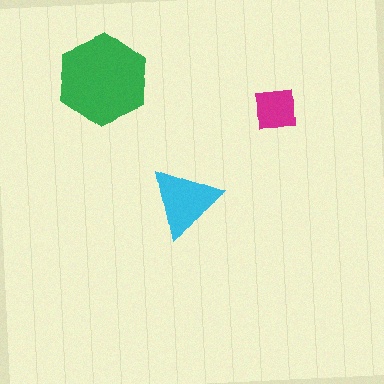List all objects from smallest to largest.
The magenta square, the cyan triangle, the green hexagon.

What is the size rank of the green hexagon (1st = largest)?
1st.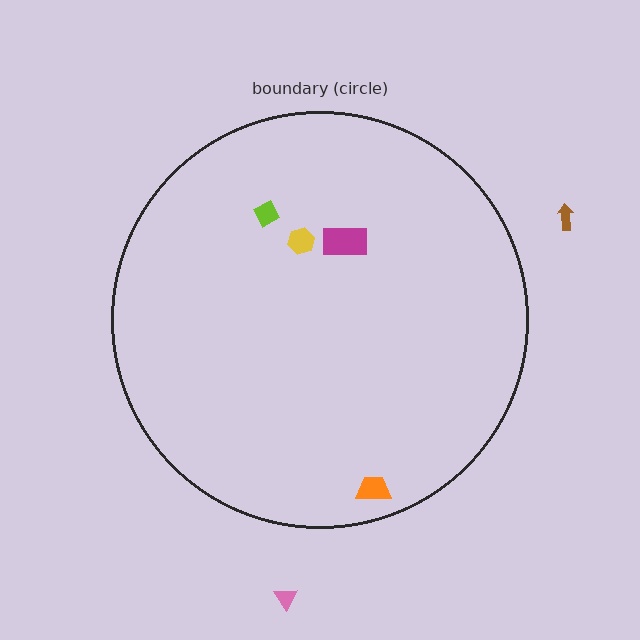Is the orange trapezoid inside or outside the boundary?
Inside.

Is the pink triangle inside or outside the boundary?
Outside.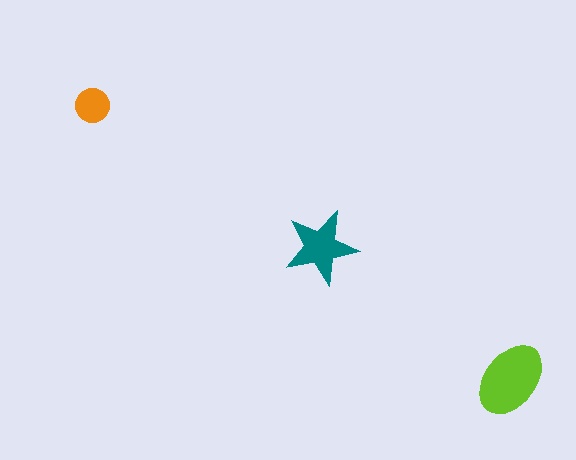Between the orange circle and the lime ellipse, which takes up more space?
The lime ellipse.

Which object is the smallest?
The orange circle.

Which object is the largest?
The lime ellipse.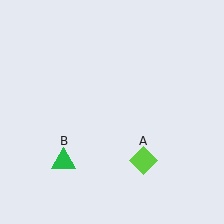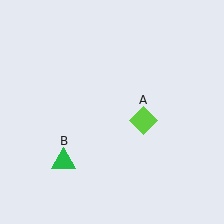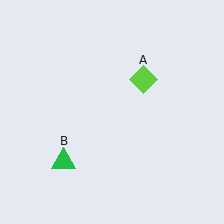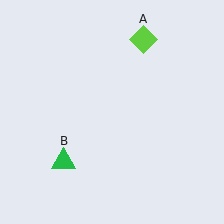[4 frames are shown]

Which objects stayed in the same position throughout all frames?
Green triangle (object B) remained stationary.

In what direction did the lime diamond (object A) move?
The lime diamond (object A) moved up.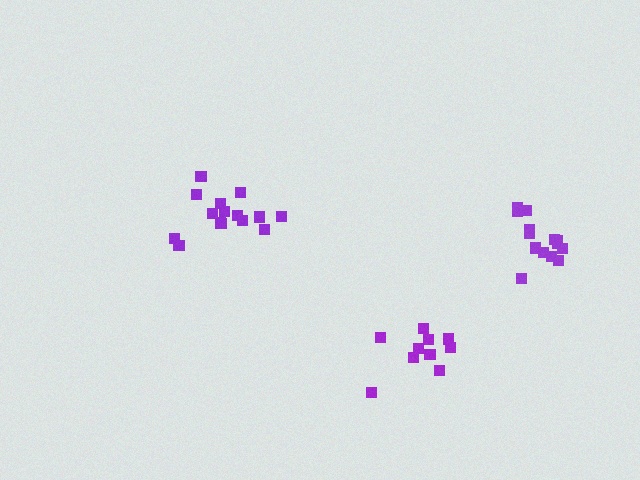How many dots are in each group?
Group 1: 15 dots, Group 2: 10 dots, Group 3: 14 dots (39 total).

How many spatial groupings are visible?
There are 3 spatial groupings.